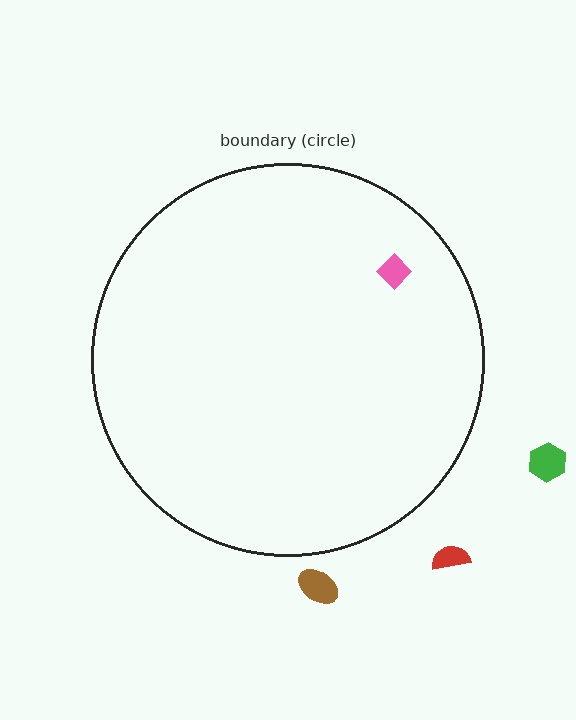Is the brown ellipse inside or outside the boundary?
Outside.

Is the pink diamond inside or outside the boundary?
Inside.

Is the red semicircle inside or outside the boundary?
Outside.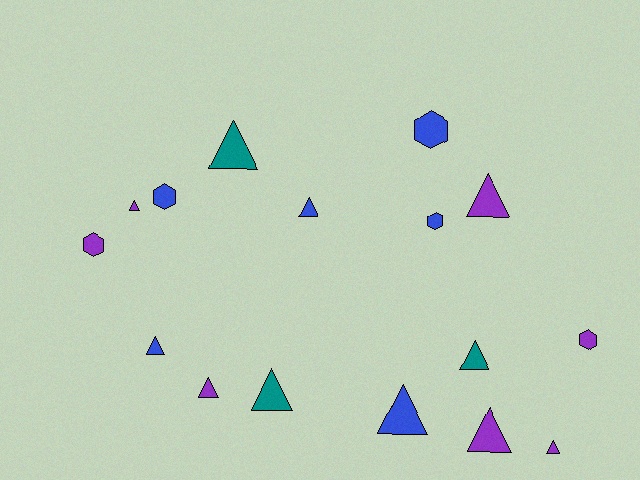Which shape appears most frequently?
Triangle, with 11 objects.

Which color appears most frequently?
Purple, with 7 objects.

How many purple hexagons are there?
There are 2 purple hexagons.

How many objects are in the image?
There are 16 objects.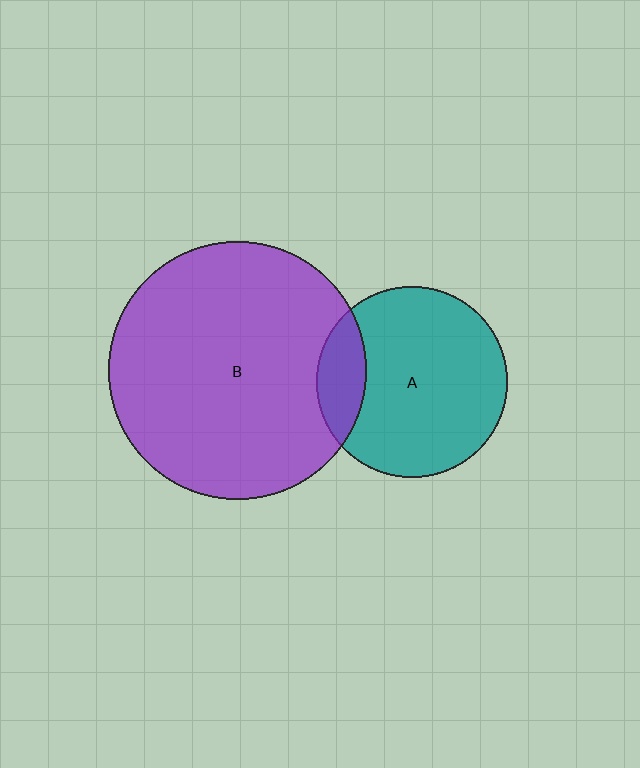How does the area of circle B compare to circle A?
Approximately 1.8 times.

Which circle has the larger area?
Circle B (purple).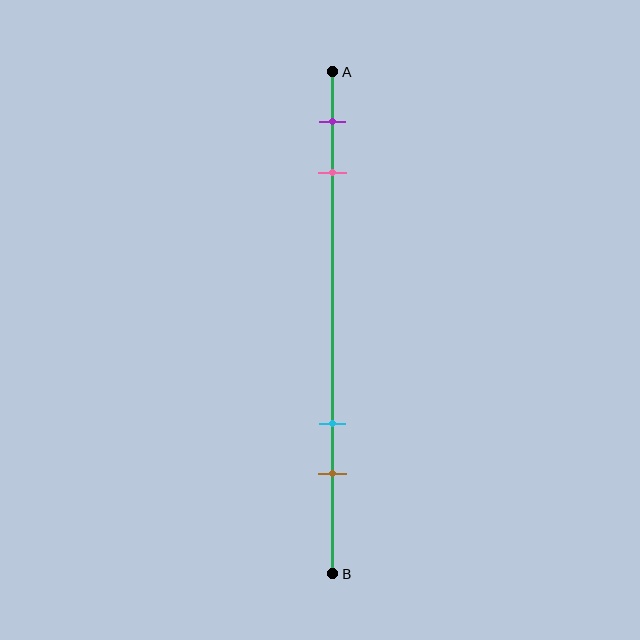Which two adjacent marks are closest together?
The purple and pink marks are the closest adjacent pair.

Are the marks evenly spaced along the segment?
No, the marks are not evenly spaced.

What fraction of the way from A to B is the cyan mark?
The cyan mark is approximately 70% (0.7) of the way from A to B.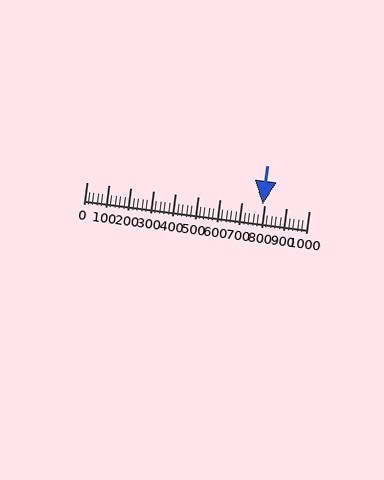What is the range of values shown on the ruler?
The ruler shows values from 0 to 1000.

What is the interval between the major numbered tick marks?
The major tick marks are spaced 100 units apart.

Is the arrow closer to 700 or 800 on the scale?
The arrow is closer to 800.